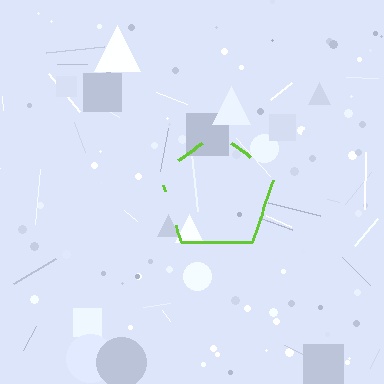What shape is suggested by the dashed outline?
The dashed outline suggests a pentagon.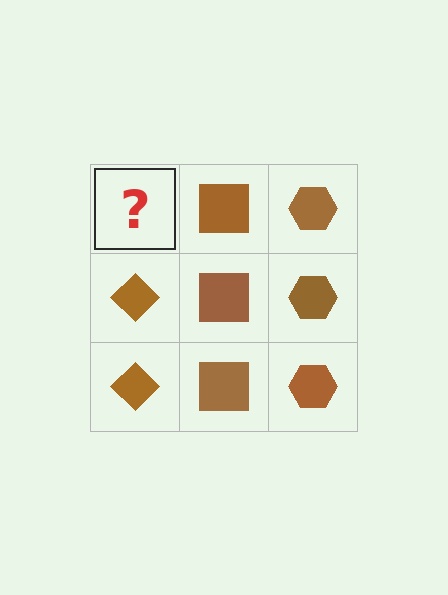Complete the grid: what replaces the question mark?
The question mark should be replaced with a brown diamond.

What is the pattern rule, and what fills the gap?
The rule is that each column has a consistent shape. The gap should be filled with a brown diamond.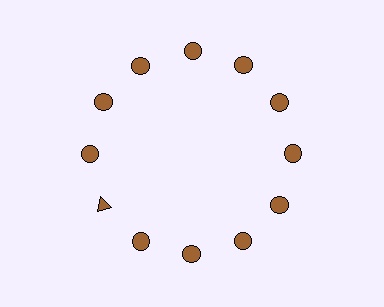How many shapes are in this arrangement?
There are 12 shapes arranged in a ring pattern.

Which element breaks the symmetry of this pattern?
The brown triangle at roughly the 8 o'clock position breaks the symmetry. All other shapes are brown circles.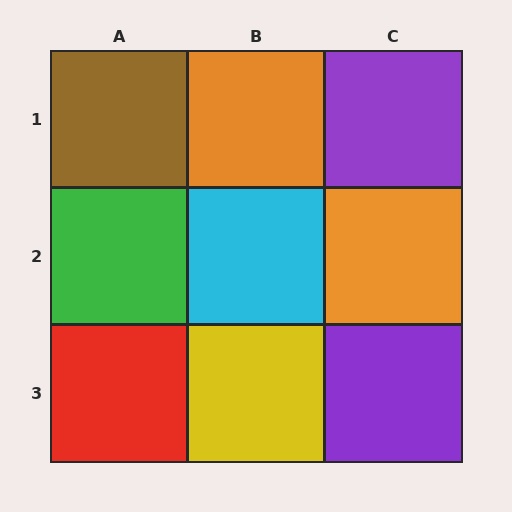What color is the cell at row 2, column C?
Orange.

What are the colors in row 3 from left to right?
Red, yellow, purple.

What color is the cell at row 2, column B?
Cyan.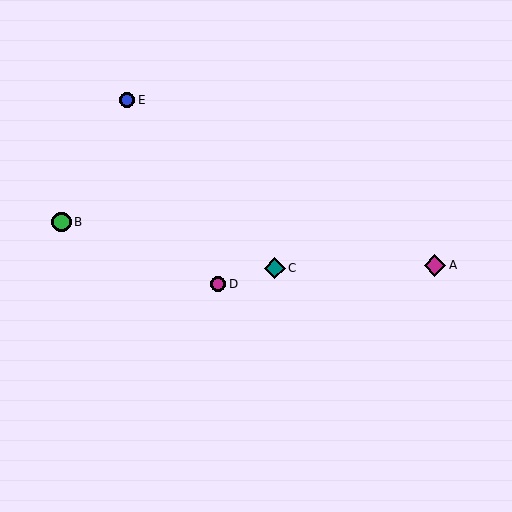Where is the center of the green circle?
The center of the green circle is at (62, 222).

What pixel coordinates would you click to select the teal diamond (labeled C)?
Click at (275, 268) to select the teal diamond C.